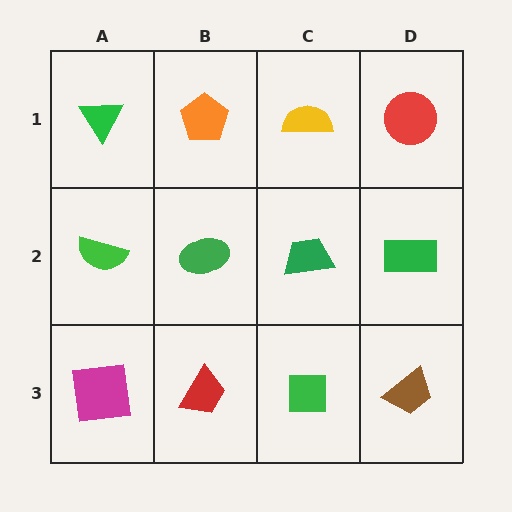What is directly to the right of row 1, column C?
A red circle.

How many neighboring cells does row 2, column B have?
4.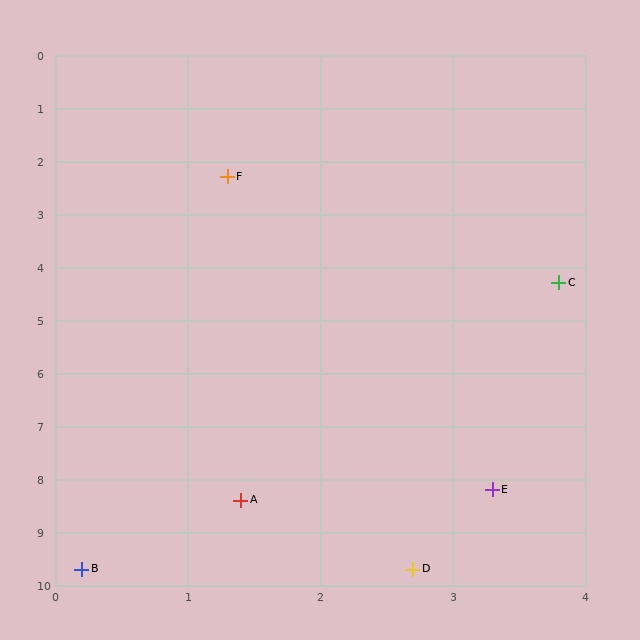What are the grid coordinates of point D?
Point D is at approximately (2.7, 9.7).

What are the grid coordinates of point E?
Point E is at approximately (3.3, 8.2).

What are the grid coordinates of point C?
Point C is at approximately (3.8, 4.3).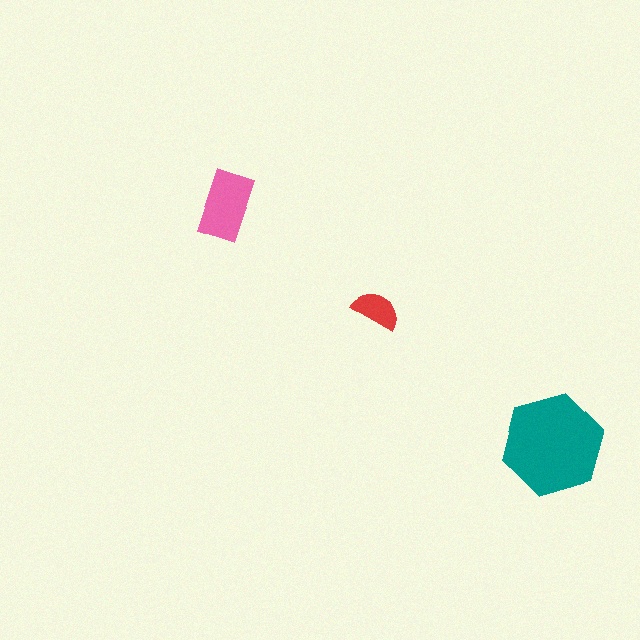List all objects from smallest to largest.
The red semicircle, the pink rectangle, the teal hexagon.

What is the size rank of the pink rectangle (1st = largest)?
2nd.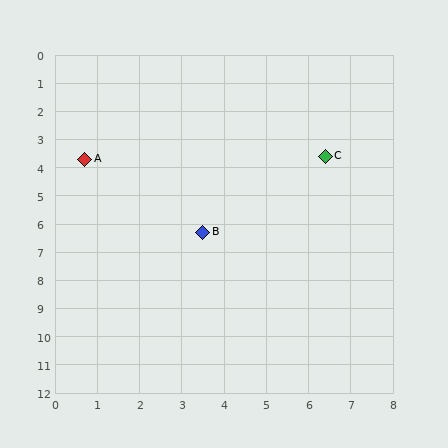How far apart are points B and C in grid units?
Points B and C are about 4.0 grid units apart.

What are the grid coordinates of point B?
Point B is at approximately (3.5, 6.3).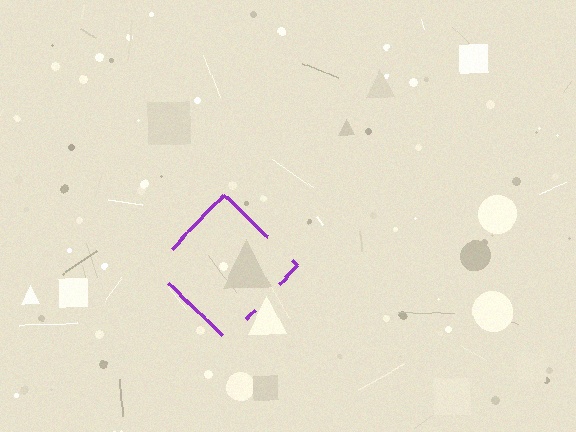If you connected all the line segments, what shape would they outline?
They would outline a diamond.